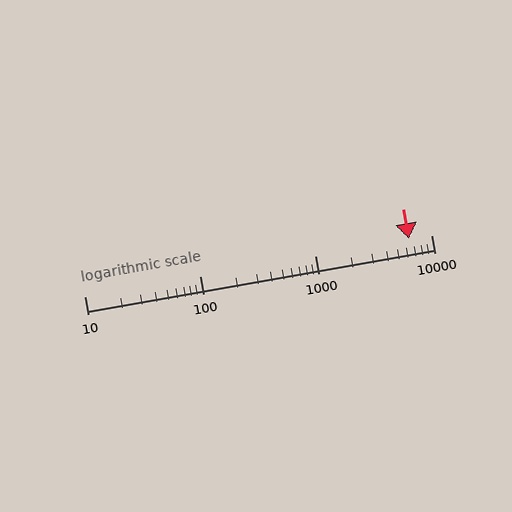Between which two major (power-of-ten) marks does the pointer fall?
The pointer is between 1000 and 10000.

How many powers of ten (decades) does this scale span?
The scale spans 3 decades, from 10 to 10000.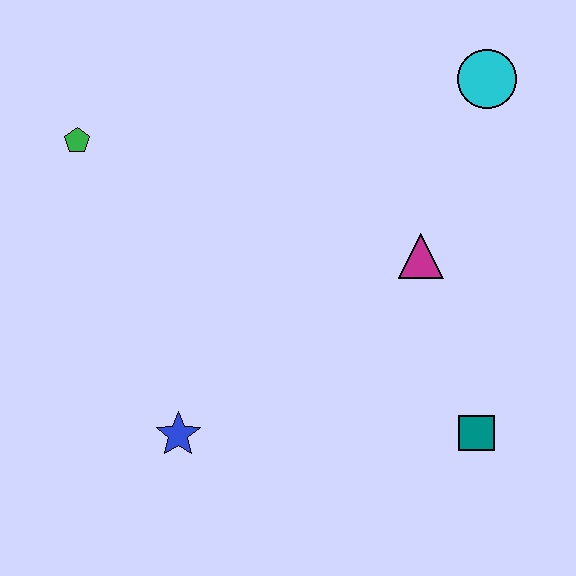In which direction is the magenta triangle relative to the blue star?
The magenta triangle is to the right of the blue star.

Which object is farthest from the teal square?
The green pentagon is farthest from the teal square.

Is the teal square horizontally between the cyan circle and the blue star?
Yes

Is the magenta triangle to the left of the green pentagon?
No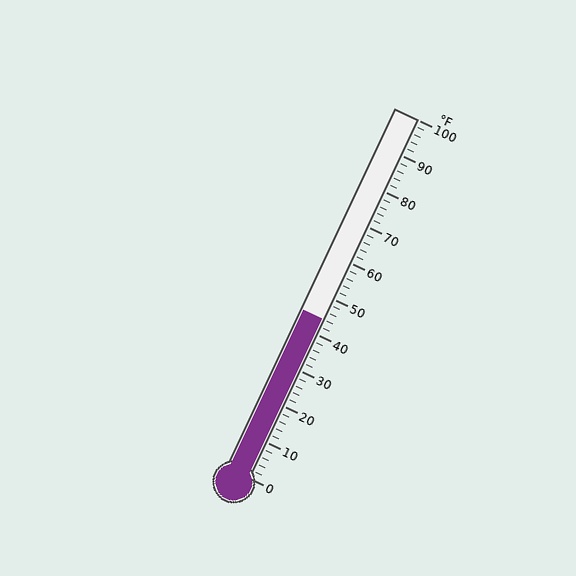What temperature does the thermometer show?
The thermometer shows approximately 44°F.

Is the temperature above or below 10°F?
The temperature is above 10°F.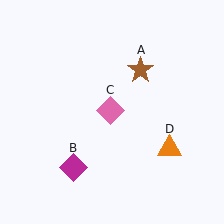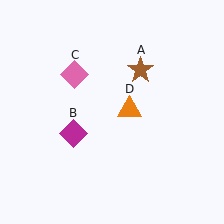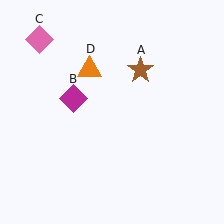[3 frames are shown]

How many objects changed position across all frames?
3 objects changed position: magenta diamond (object B), pink diamond (object C), orange triangle (object D).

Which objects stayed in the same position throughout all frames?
Brown star (object A) remained stationary.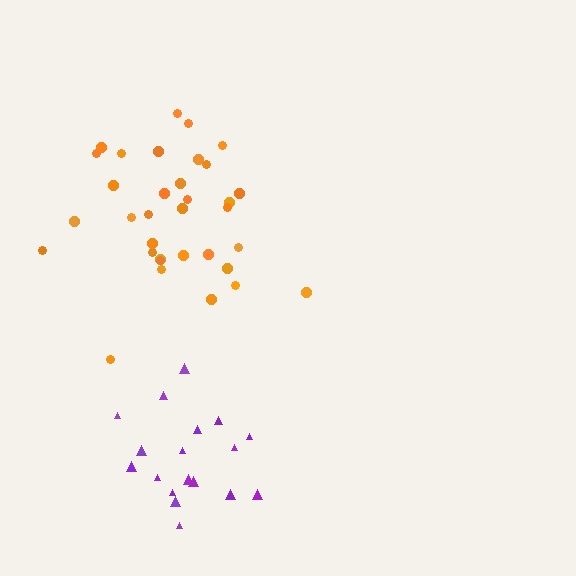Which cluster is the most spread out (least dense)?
Purple.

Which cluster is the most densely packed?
Orange.